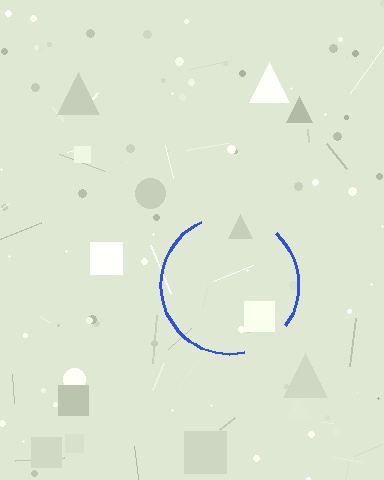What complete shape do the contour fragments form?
The contour fragments form a circle.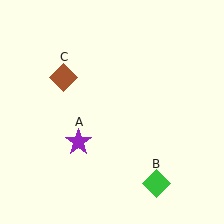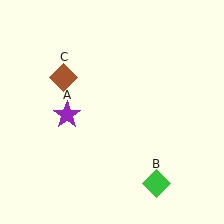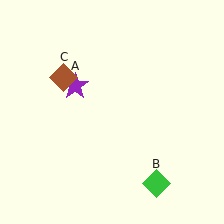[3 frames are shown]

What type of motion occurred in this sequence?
The purple star (object A) rotated clockwise around the center of the scene.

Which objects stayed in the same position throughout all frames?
Green diamond (object B) and brown diamond (object C) remained stationary.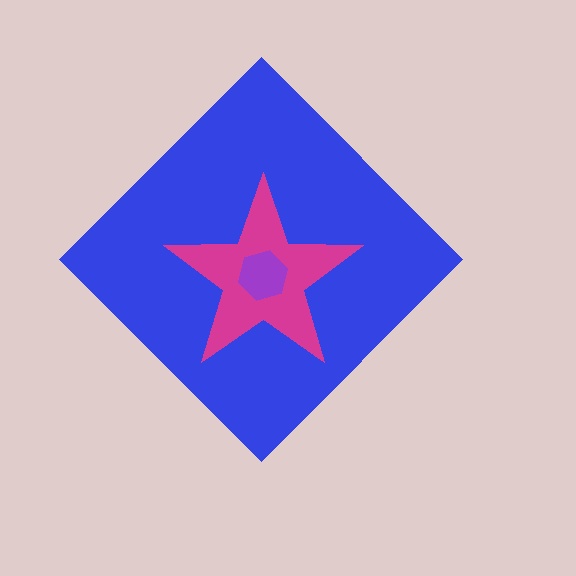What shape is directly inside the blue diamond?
The magenta star.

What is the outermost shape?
The blue diamond.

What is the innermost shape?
The purple hexagon.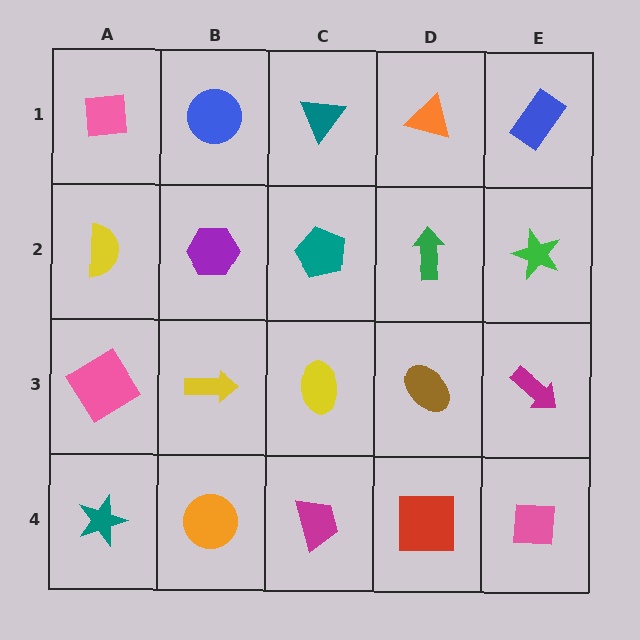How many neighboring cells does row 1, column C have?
3.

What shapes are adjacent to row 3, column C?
A teal pentagon (row 2, column C), a magenta trapezoid (row 4, column C), a yellow arrow (row 3, column B), a brown ellipse (row 3, column D).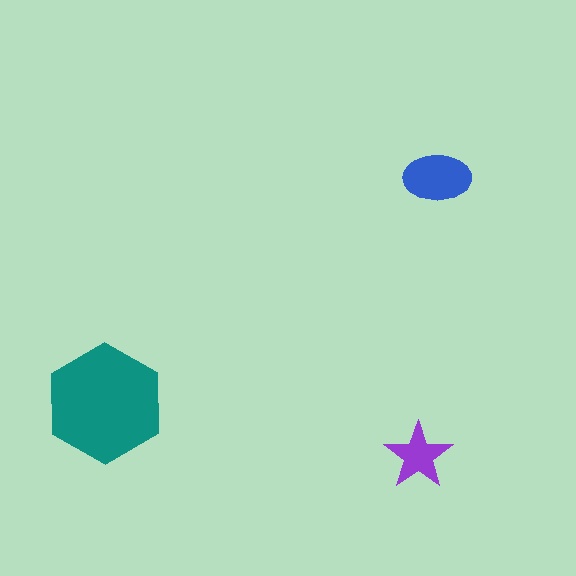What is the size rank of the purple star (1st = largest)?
3rd.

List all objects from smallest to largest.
The purple star, the blue ellipse, the teal hexagon.